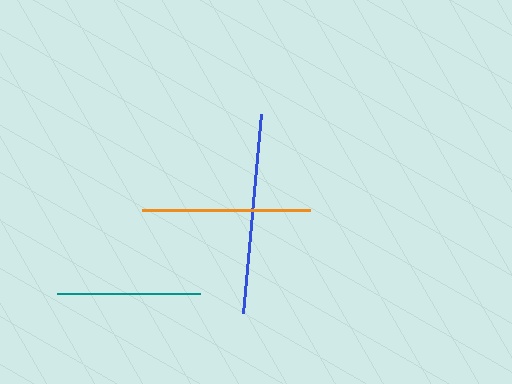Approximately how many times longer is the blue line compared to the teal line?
The blue line is approximately 1.4 times the length of the teal line.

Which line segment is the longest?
The blue line is the longest at approximately 200 pixels.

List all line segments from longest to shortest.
From longest to shortest: blue, orange, teal.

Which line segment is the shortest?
The teal line is the shortest at approximately 144 pixels.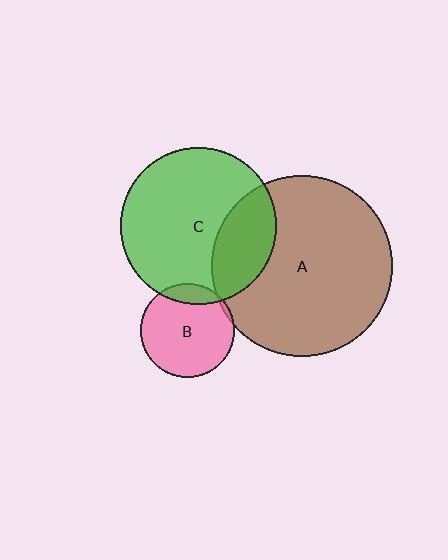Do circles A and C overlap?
Yes.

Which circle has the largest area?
Circle A (brown).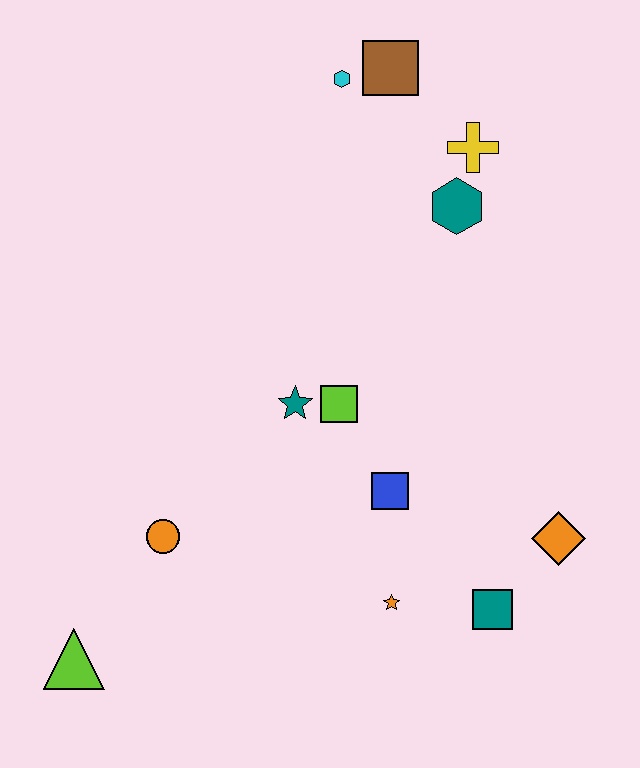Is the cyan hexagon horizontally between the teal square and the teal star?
Yes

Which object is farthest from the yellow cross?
The lime triangle is farthest from the yellow cross.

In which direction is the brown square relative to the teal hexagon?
The brown square is above the teal hexagon.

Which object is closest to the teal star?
The lime square is closest to the teal star.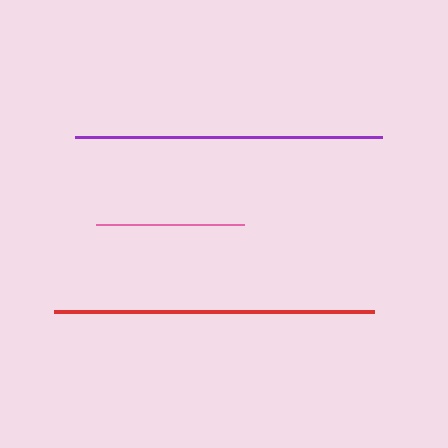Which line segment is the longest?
The red line is the longest at approximately 320 pixels.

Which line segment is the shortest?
The pink line is the shortest at approximately 148 pixels.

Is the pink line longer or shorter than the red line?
The red line is longer than the pink line.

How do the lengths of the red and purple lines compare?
The red and purple lines are approximately the same length.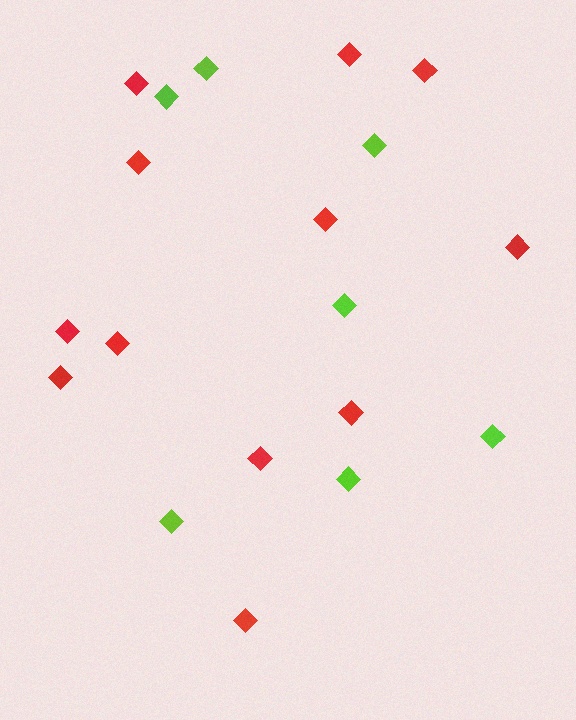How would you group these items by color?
There are 2 groups: one group of red diamonds (12) and one group of lime diamonds (7).